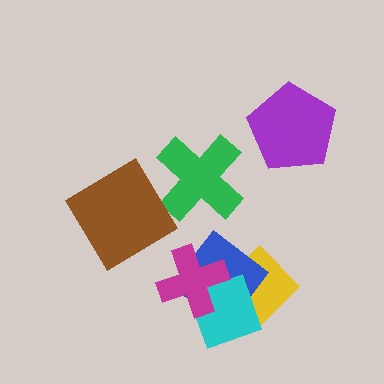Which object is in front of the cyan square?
The magenta cross is in front of the cyan square.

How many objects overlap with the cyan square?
3 objects overlap with the cyan square.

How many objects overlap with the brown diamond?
0 objects overlap with the brown diamond.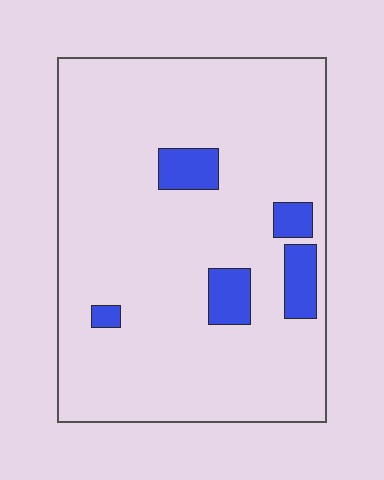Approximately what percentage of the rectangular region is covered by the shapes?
Approximately 10%.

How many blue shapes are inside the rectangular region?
5.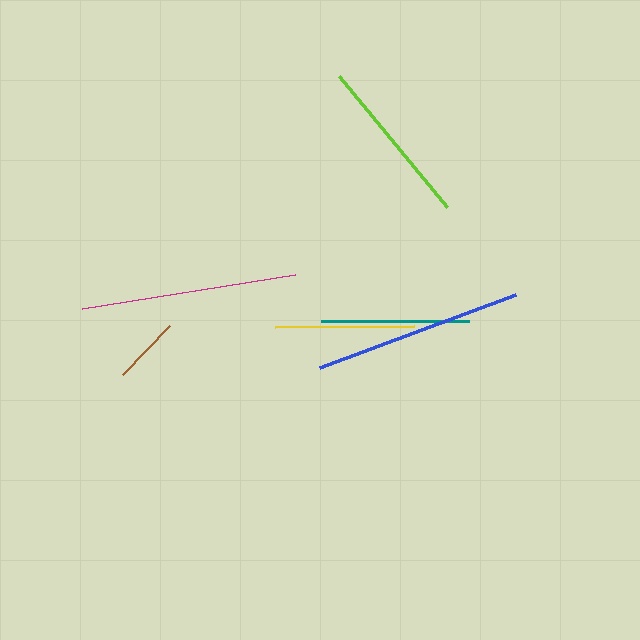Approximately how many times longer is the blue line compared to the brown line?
The blue line is approximately 3.1 times the length of the brown line.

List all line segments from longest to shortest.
From longest to shortest: magenta, blue, lime, teal, yellow, brown.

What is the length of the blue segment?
The blue segment is approximately 209 pixels long.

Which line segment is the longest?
The magenta line is the longest at approximately 215 pixels.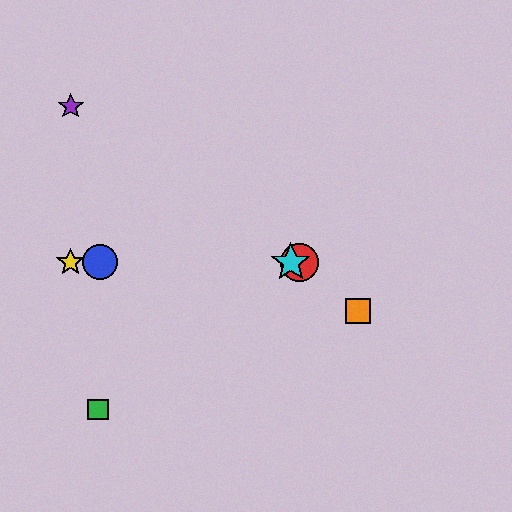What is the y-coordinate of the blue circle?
The blue circle is at y≈262.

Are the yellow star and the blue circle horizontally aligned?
Yes, both are at y≈262.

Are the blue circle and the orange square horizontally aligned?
No, the blue circle is at y≈262 and the orange square is at y≈311.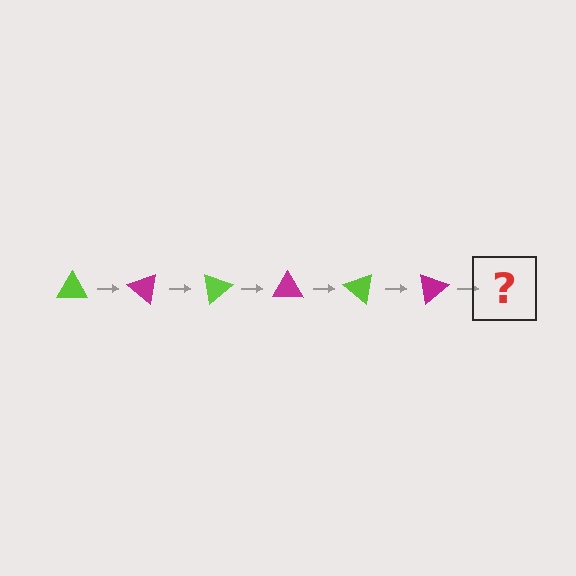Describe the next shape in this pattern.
It should be a lime triangle, rotated 240 degrees from the start.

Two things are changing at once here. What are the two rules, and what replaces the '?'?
The two rules are that it rotates 40 degrees each step and the color cycles through lime and magenta. The '?' should be a lime triangle, rotated 240 degrees from the start.